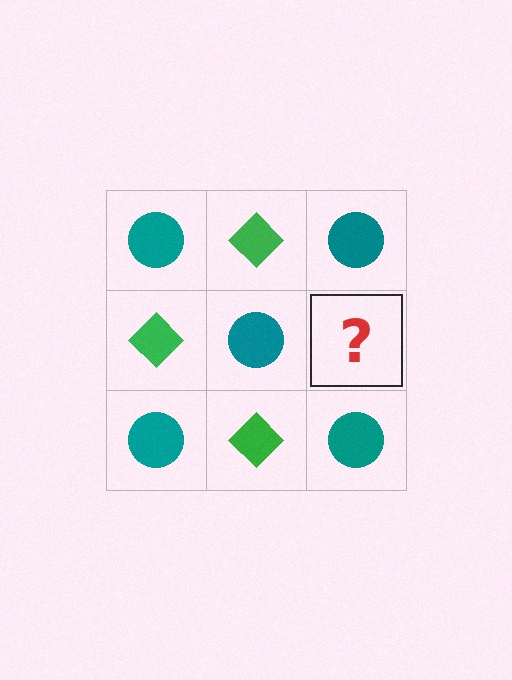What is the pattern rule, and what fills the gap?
The rule is that it alternates teal circle and green diamond in a checkerboard pattern. The gap should be filled with a green diamond.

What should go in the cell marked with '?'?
The missing cell should contain a green diamond.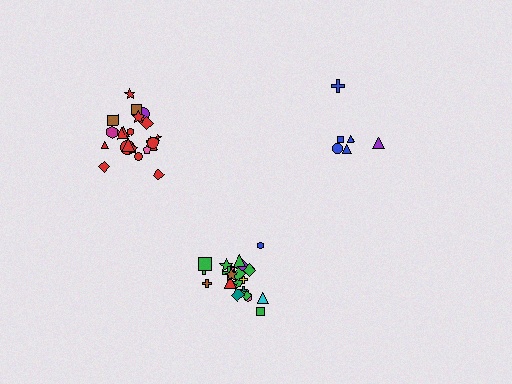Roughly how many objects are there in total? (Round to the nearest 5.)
Roughly 55 objects in total.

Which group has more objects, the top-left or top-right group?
The top-left group.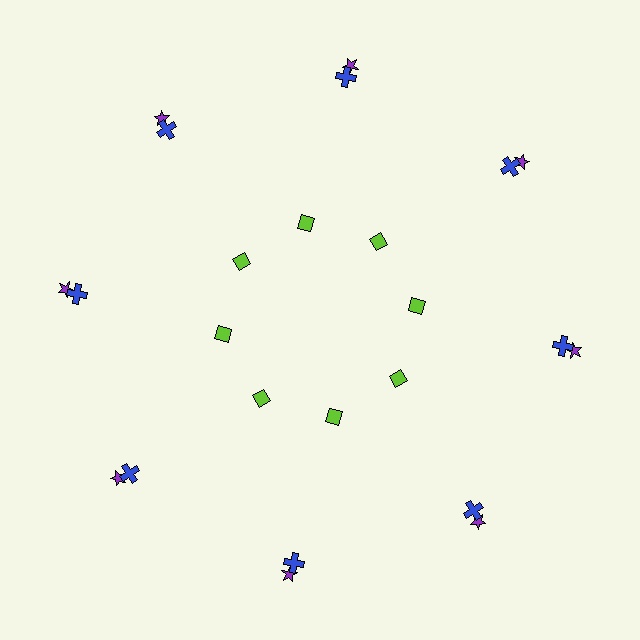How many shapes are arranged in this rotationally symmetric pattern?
There are 24 shapes, arranged in 8 groups of 3.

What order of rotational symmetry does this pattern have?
This pattern has 8-fold rotational symmetry.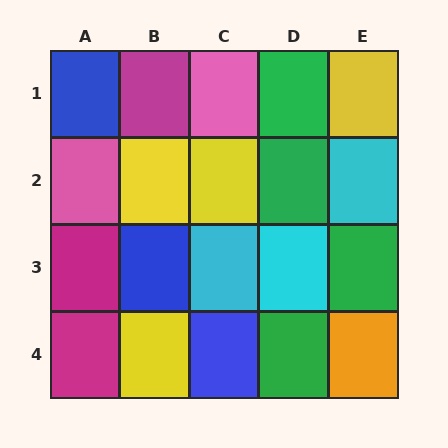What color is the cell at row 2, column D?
Green.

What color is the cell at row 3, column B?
Blue.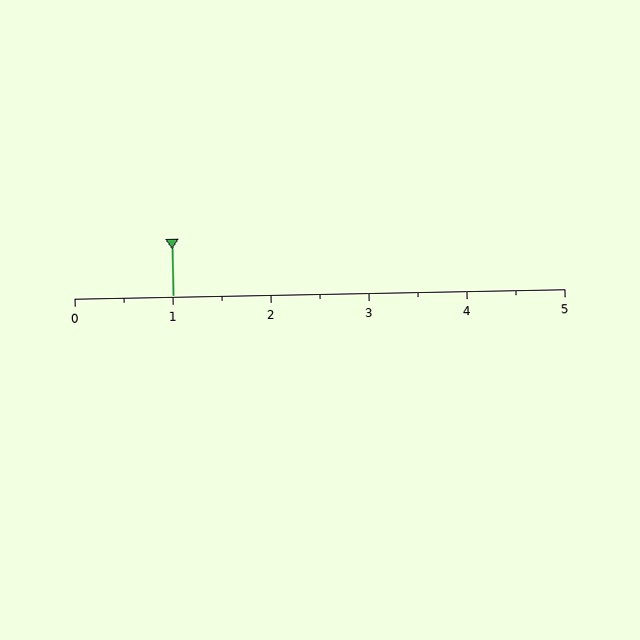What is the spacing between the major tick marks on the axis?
The major ticks are spaced 1 apart.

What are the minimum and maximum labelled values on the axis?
The axis runs from 0 to 5.